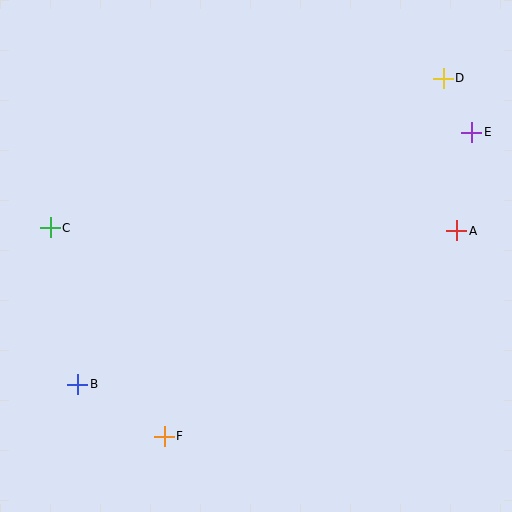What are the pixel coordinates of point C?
Point C is at (50, 228).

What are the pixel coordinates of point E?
Point E is at (472, 132).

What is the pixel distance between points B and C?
The distance between B and C is 159 pixels.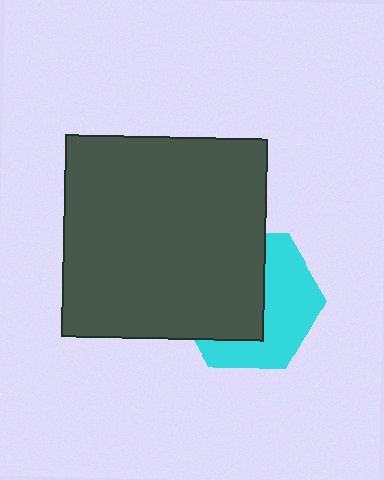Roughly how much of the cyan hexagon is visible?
About half of it is visible (roughly 48%).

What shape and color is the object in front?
The object in front is a dark gray square.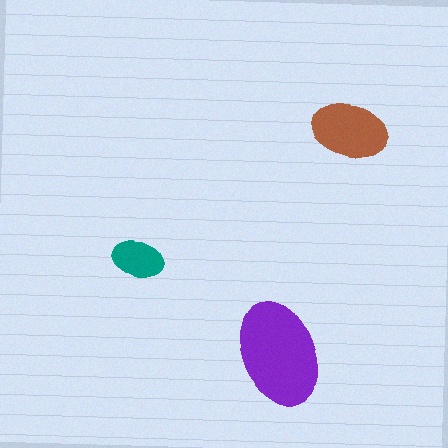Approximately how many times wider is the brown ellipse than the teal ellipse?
About 1.5 times wider.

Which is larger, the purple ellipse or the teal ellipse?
The purple one.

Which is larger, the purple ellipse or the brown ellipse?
The purple one.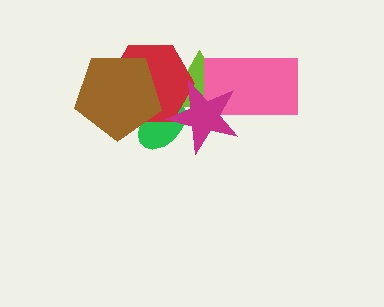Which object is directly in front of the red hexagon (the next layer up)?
The brown pentagon is directly in front of the red hexagon.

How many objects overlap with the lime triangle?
4 objects overlap with the lime triangle.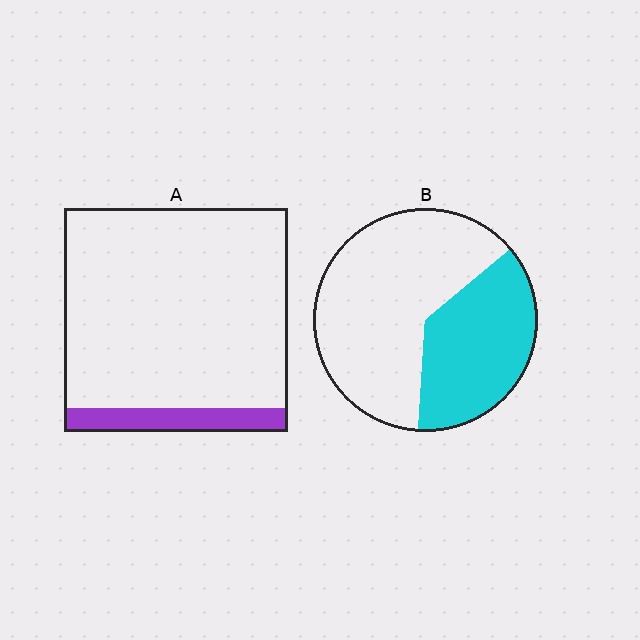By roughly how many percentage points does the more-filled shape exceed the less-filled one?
By roughly 25 percentage points (B over A).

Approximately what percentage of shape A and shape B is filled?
A is approximately 10% and B is approximately 35%.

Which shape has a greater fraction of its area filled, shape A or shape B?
Shape B.